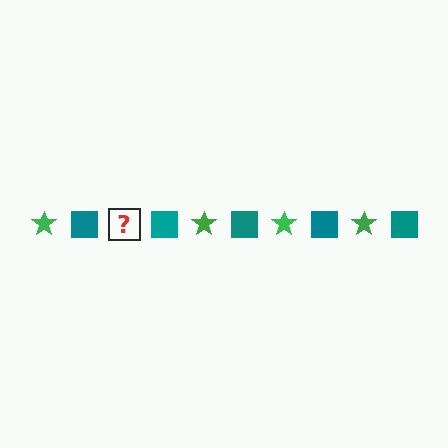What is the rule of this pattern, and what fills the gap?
The rule is that the pattern alternates between green star and teal square. The gap should be filled with a green star.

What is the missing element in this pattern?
The missing element is a green star.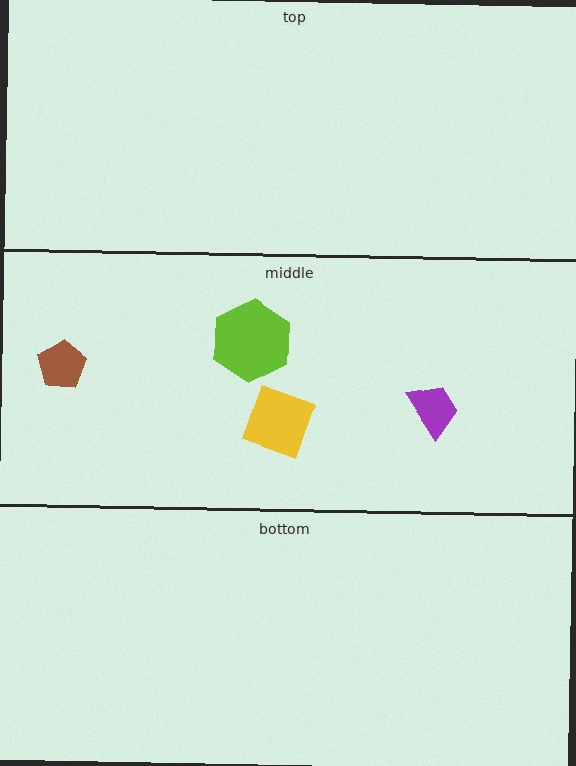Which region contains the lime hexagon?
The middle region.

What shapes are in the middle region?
The brown pentagon, the lime hexagon, the purple trapezoid, the yellow diamond.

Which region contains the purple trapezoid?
The middle region.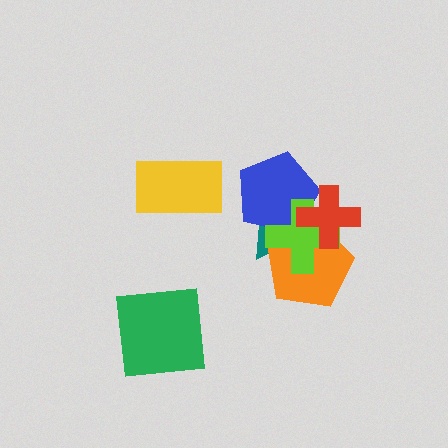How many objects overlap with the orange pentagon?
4 objects overlap with the orange pentagon.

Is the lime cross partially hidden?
Yes, it is partially covered by another shape.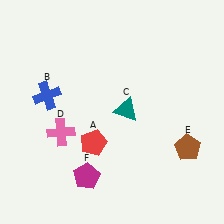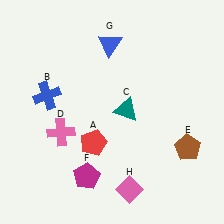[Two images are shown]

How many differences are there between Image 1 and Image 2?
There are 2 differences between the two images.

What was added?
A blue triangle (G), a pink diamond (H) were added in Image 2.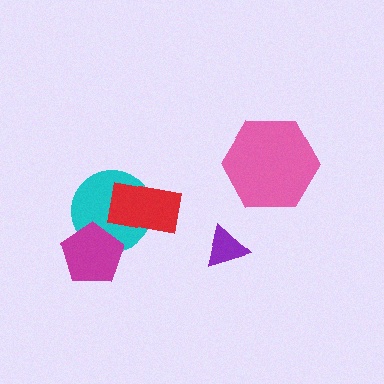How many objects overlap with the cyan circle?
2 objects overlap with the cyan circle.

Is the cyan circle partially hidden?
Yes, it is partially covered by another shape.